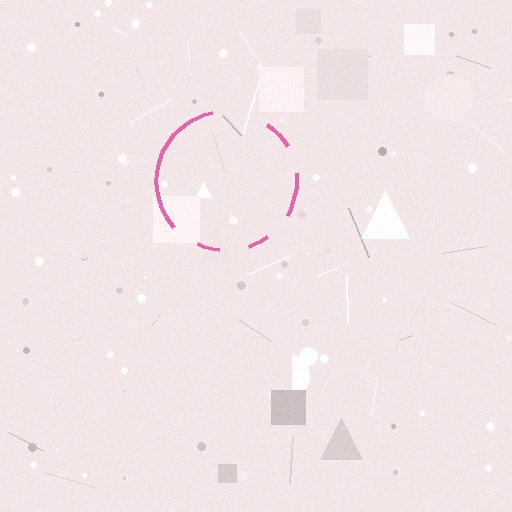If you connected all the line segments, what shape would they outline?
They would outline a circle.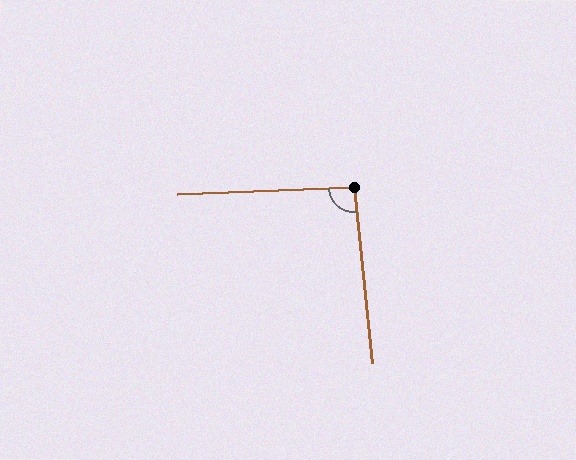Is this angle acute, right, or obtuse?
It is approximately a right angle.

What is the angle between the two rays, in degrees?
Approximately 94 degrees.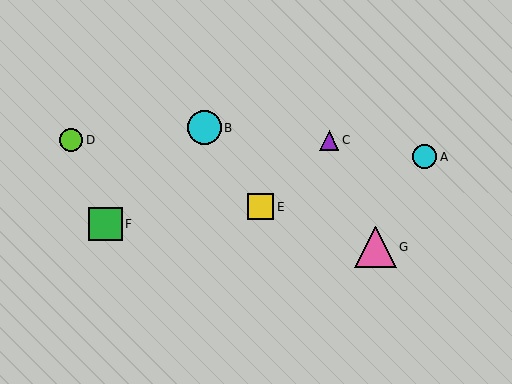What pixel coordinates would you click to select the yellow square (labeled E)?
Click at (261, 207) to select the yellow square E.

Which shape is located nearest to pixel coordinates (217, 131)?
The cyan circle (labeled B) at (204, 128) is nearest to that location.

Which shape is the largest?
The pink triangle (labeled G) is the largest.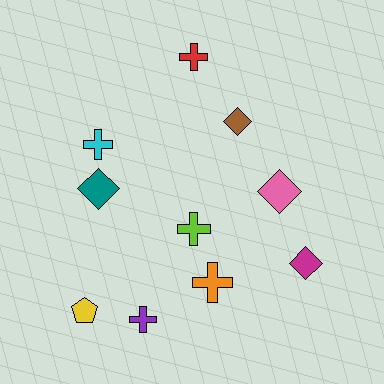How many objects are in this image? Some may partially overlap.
There are 10 objects.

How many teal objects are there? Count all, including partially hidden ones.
There is 1 teal object.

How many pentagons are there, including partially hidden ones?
There is 1 pentagon.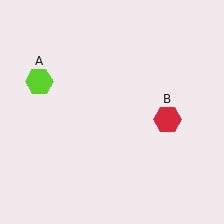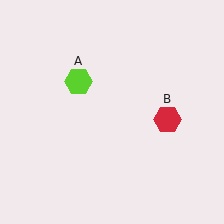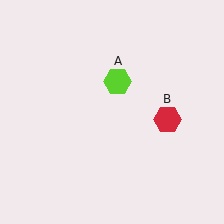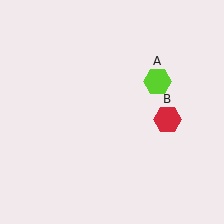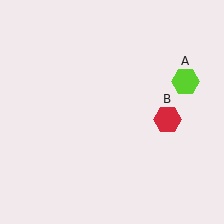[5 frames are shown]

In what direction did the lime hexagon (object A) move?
The lime hexagon (object A) moved right.